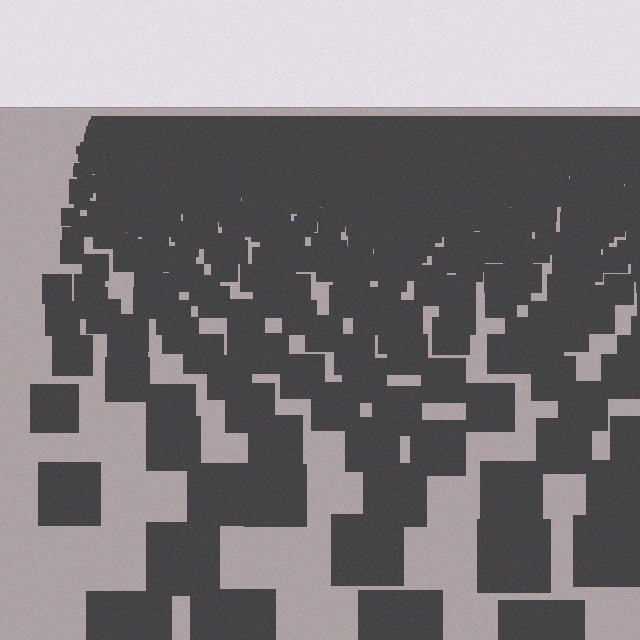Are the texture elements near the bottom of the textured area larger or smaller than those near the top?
Larger. Near the bottom, elements are closer to the viewer and appear at a bigger on-screen size.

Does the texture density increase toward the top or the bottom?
Density increases toward the top.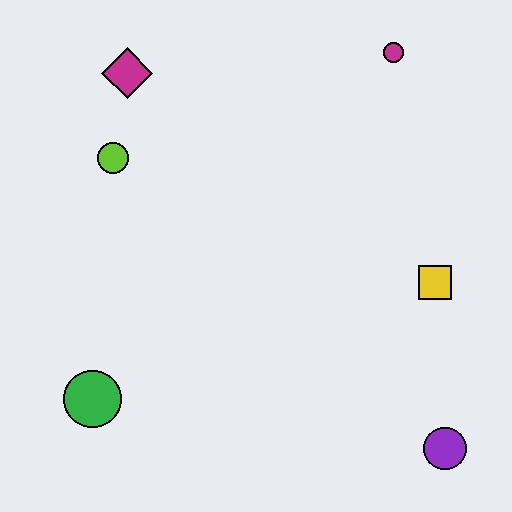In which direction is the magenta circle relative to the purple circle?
The magenta circle is above the purple circle.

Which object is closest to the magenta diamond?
The lime circle is closest to the magenta diamond.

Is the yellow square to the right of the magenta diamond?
Yes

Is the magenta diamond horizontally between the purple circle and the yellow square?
No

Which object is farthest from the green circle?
The magenta circle is farthest from the green circle.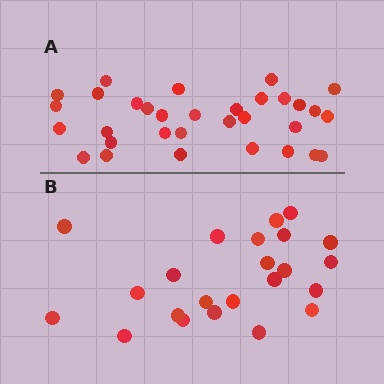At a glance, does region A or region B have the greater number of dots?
Region A (the top region) has more dots.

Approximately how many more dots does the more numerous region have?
Region A has roughly 8 or so more dots than region B.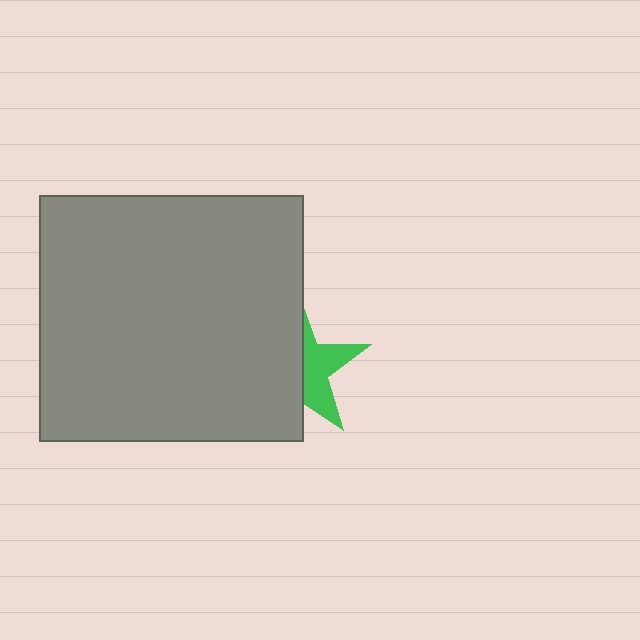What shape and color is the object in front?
The object in front is a gray rectangle.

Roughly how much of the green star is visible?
A small part of it is visible (roughly 42%).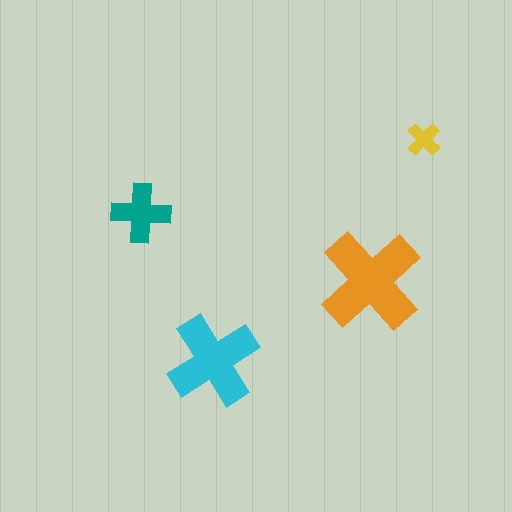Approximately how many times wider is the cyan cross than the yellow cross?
About 2.5 times wider.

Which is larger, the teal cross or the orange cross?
The orange one.